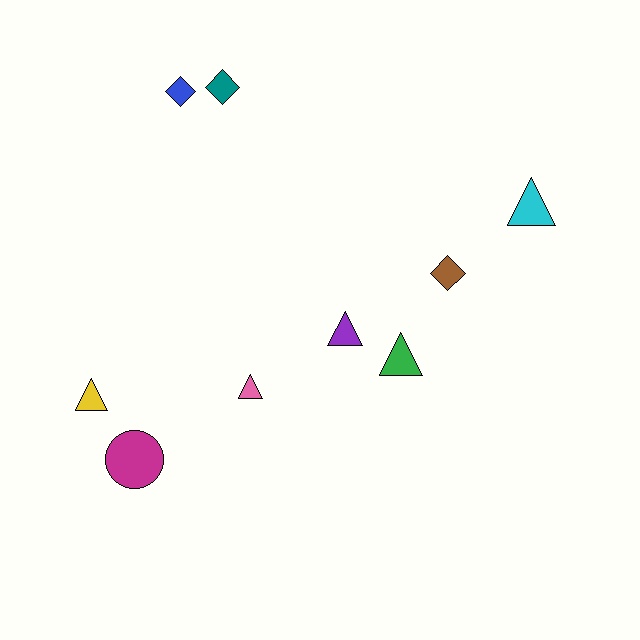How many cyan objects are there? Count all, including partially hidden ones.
There is 1 cyan object.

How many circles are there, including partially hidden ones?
There is 1 circle.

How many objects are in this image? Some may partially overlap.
There are 9 objects.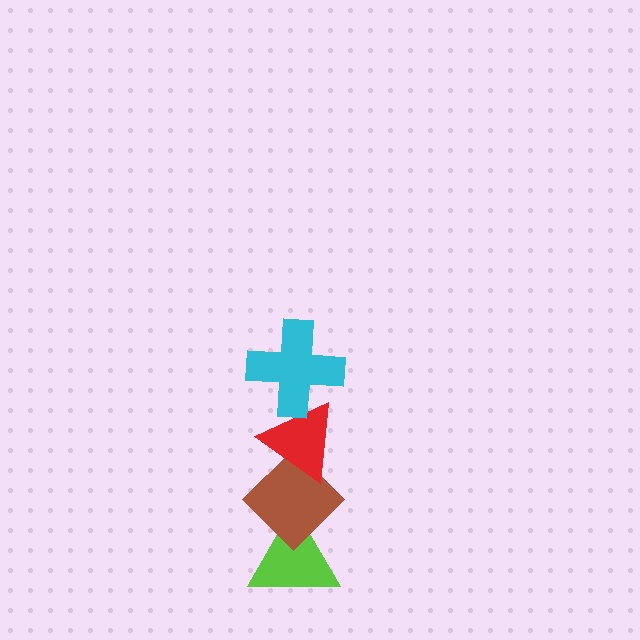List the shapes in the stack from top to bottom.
From top to bottom: the cyan cross, the red triangle, the brown diamond, the lime triangle.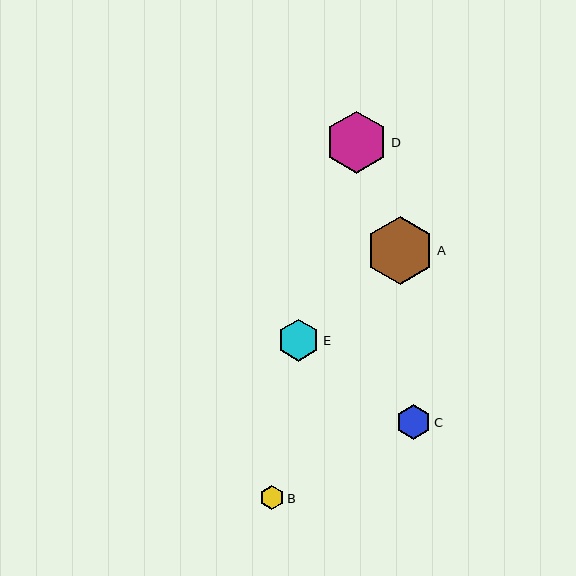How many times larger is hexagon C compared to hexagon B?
Hexagon C is approximately 1.4 times the size of hexagon B.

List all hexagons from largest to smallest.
From largest to smallest: A, D, E, C, B.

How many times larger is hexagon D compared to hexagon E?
Hexagon D is approximately 1.5 times the size of hexagon E.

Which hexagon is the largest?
Hexagon A is the largest with a size of approximately 68 pixels.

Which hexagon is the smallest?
Hexagon B is the smallest with a size of approximately 24 pixels.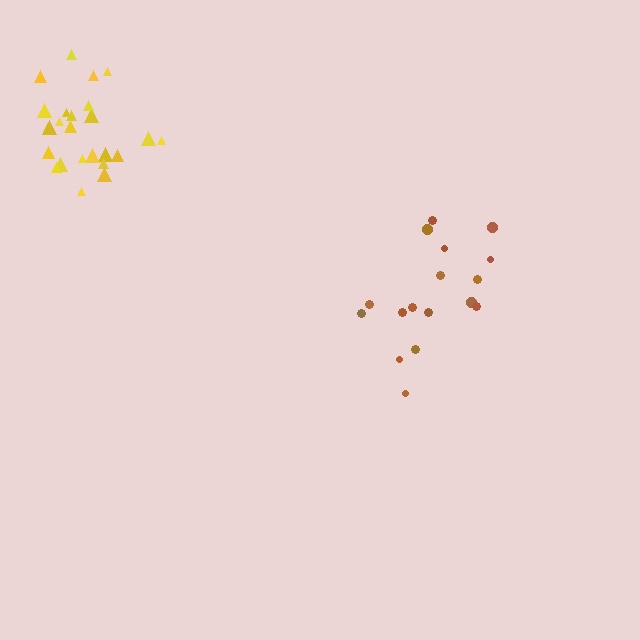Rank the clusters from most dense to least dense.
yellow, brown.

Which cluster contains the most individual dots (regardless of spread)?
Yellow (25).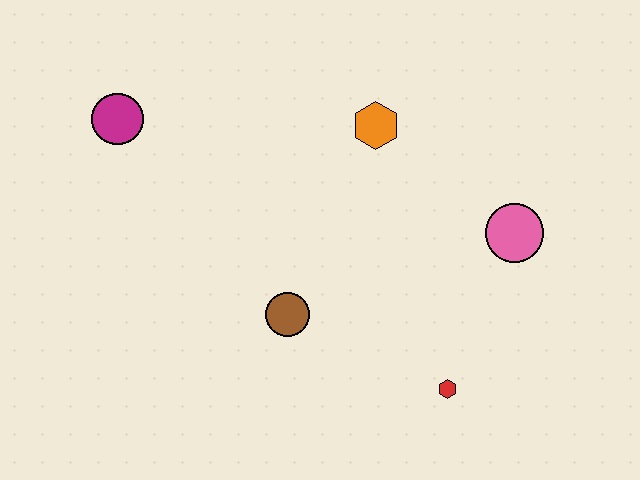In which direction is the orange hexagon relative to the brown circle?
The orange hexagon is above the brown circle.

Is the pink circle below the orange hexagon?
Yes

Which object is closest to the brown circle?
The red hexagon is closest to the brown circle.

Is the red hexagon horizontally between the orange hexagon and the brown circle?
No